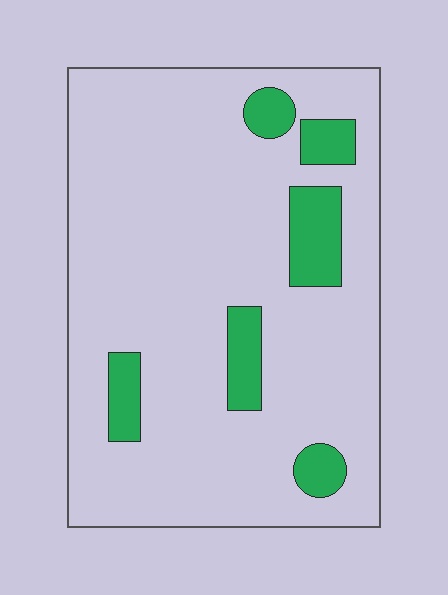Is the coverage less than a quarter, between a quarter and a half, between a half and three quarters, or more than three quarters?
Less than a quarter.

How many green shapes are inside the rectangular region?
6.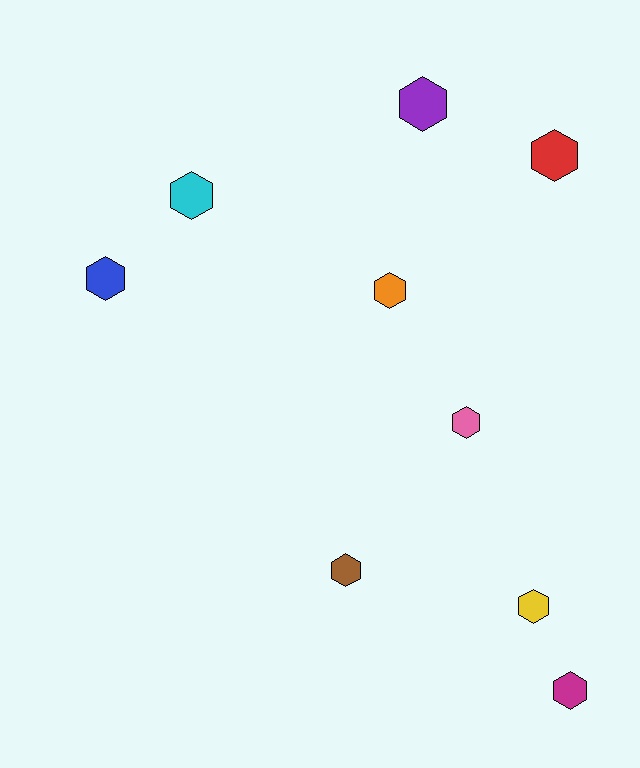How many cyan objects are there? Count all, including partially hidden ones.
There is 1 cyan object.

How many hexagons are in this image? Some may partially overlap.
There are 9 hexagons.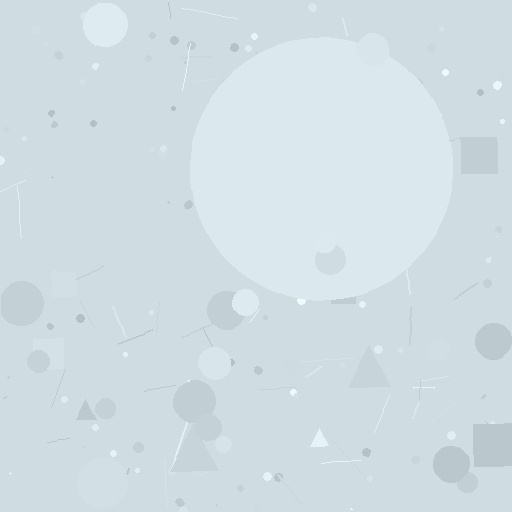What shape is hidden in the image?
A circle is hidden in the image.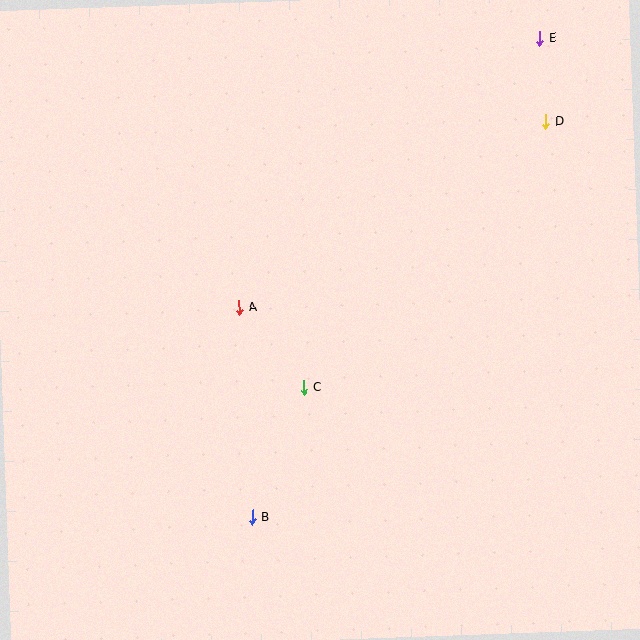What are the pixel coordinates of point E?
Point E is at (540, 38).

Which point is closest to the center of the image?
Point C at (304, 388) is closest to the center.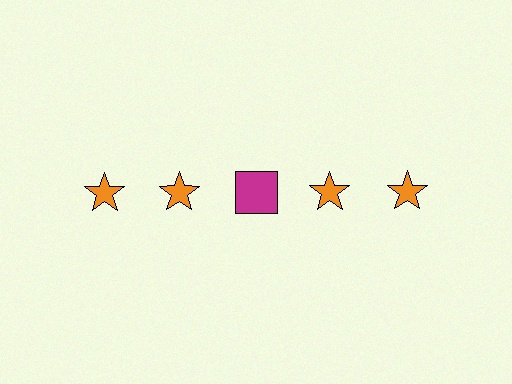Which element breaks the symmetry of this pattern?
The magenta square in the top row, center column breaks the symmetry. All other shapes are orange stars.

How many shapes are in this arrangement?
There are 5 shapes arranged in a grid pattern.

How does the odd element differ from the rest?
It differs in both color (magenta instead of orange) and shape (square instead of star).